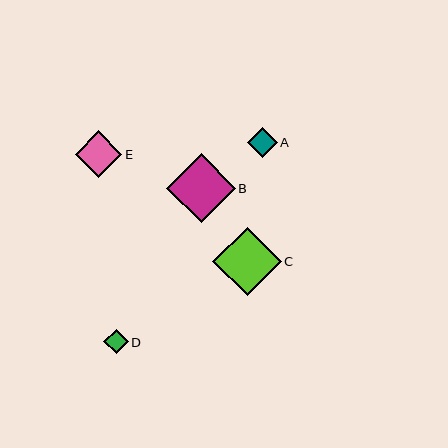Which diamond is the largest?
Diamond C is the largest with a size of approximately 68 pixels.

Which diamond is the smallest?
Diamond D is the smallest with a size of approximately 24 pixels.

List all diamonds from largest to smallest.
From largest to smallest: C, B, E, A, D.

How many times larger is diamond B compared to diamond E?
Diamond B is approximately 1.5 times the size of diamond E.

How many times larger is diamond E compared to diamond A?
Diamond E is approximately 1.6 times the size of diamond A.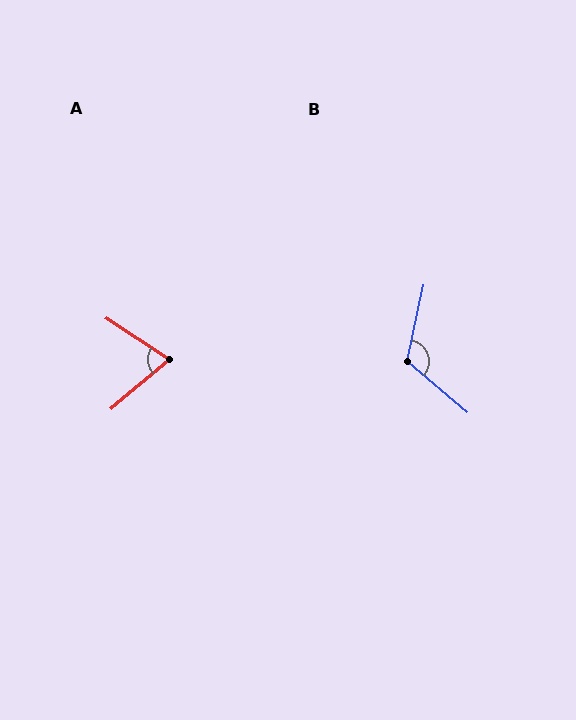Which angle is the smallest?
A, at approximately 73 degrees.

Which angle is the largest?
B, at approximately 119 degrees.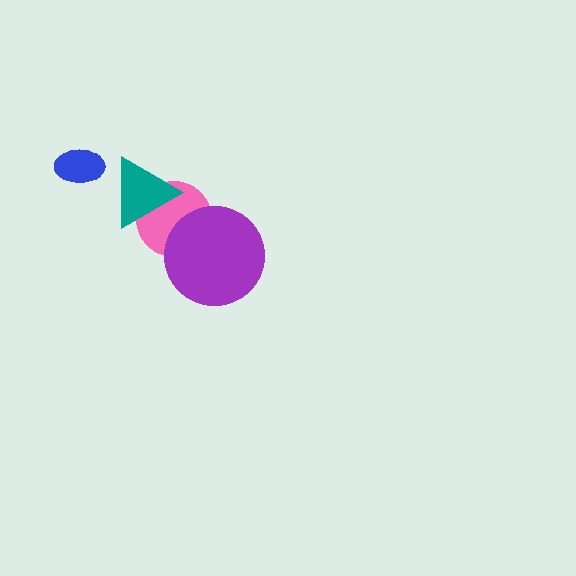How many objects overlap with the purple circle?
1 object overlaps with the purple circle.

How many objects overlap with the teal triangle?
1 object overlaps with the teal triangle.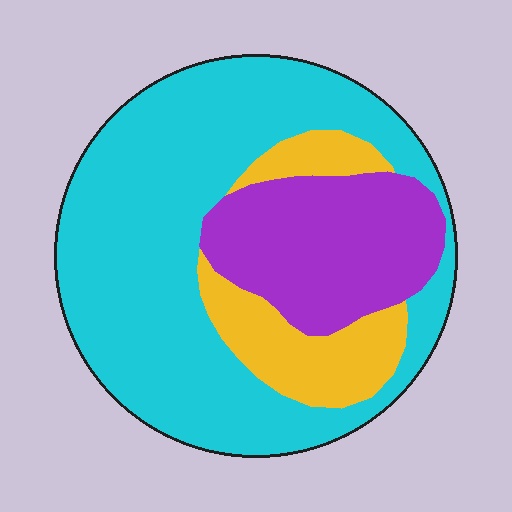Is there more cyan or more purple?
Cyan.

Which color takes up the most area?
Cyan, at roughly 60%.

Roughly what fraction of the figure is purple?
Purple covers roughly 25% of the figure.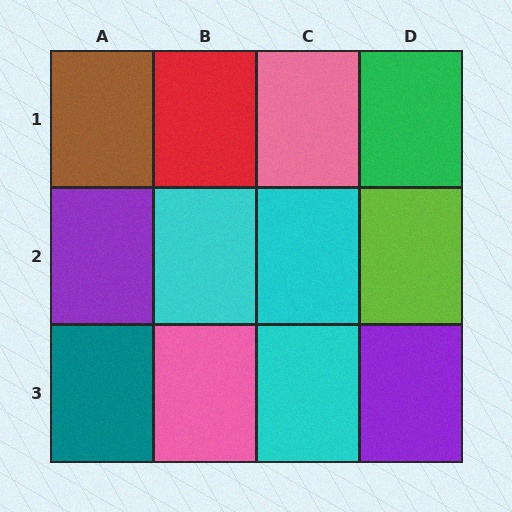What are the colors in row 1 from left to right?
Brown, red, pink, green.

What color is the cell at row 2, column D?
Lime.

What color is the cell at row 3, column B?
Pink.